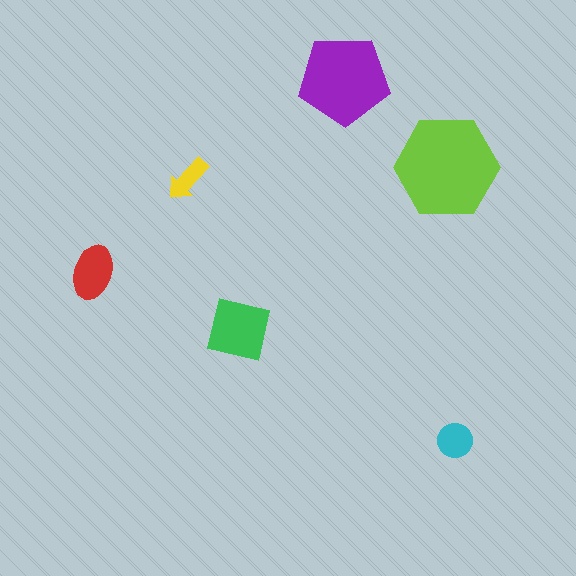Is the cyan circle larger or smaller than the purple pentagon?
Smaller.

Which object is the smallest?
The yellow arrow.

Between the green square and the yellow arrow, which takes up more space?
The green square.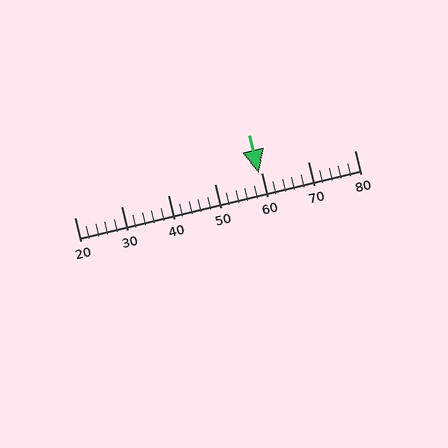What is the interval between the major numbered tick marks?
The major tick marks are spaced 10 units apart.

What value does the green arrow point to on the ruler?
The green arrow points to approximately 60.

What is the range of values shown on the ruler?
The ruler shows values from 20 to 80.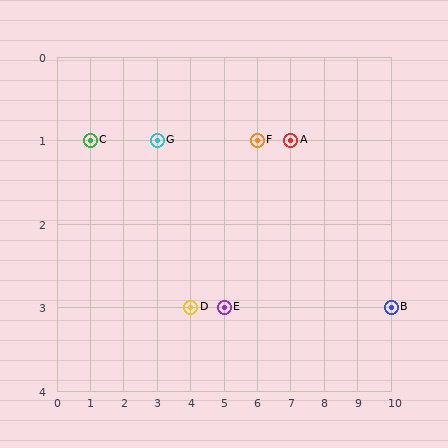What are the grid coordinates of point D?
Point D is at grid coordinates (4, 3).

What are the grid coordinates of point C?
Point C is at grid coordinates (1, 1).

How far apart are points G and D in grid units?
Points G and D are 1 column and 2 rows apart (about 2.2 grid units diagonally).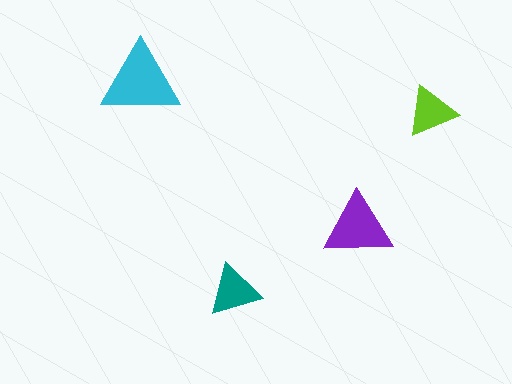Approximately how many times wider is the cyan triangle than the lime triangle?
About 1.5 times wider.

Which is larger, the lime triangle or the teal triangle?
The teal one.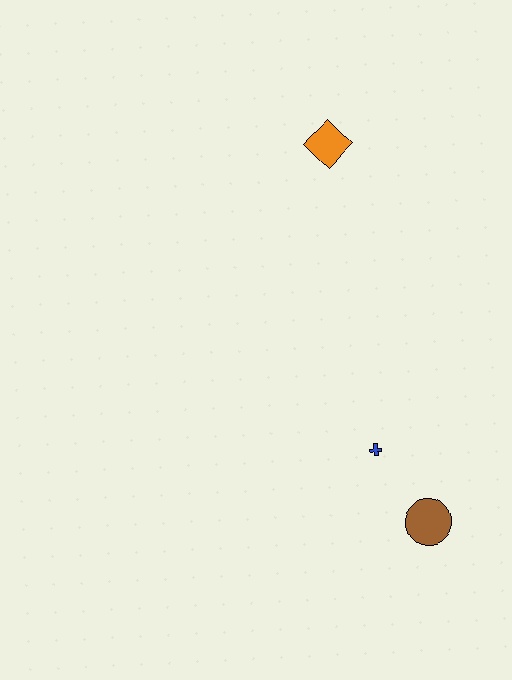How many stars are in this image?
There are no stars.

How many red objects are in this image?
There are no red objects.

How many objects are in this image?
There are 3 objects.